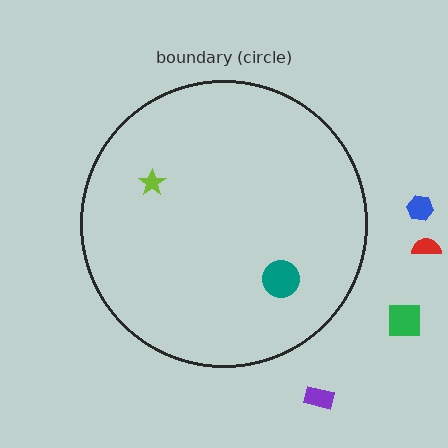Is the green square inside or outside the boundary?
Outside.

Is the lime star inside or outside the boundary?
Inside.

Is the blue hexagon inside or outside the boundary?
Outside.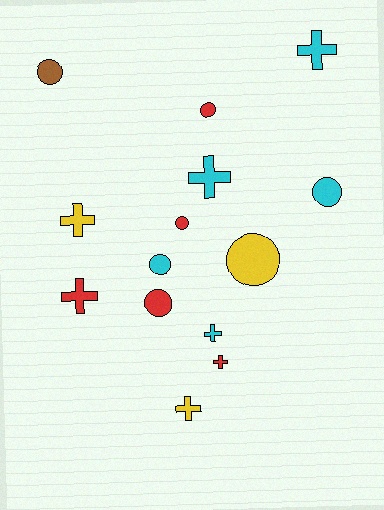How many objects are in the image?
There are 14 objects.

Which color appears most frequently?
Cyan, with 5 objects.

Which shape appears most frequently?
Cross, with 7 objects.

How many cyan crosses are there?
There are 3 cyan crosses.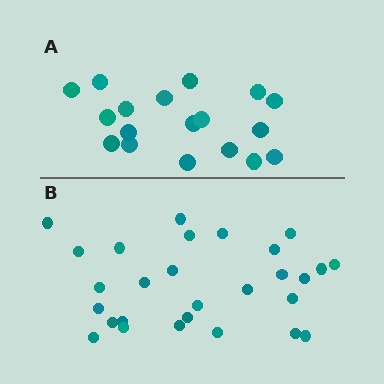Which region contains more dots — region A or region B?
Region B (the bottom region) has more dots.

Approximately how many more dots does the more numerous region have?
Region B has roughly 10 or so more dots than region A.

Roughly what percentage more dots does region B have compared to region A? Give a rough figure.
About 55% more.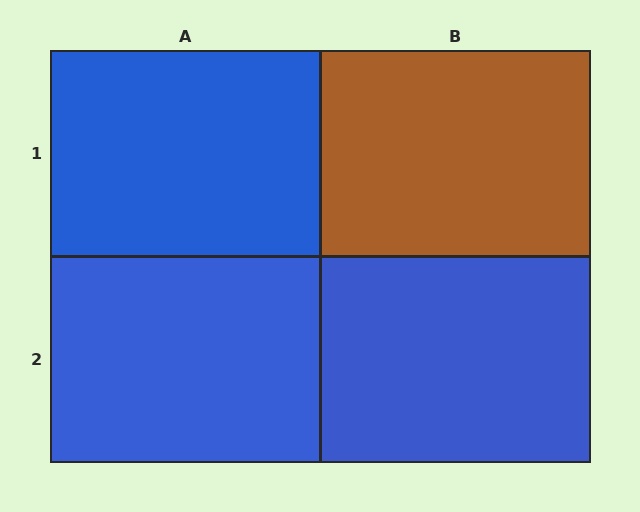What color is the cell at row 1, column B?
Brown.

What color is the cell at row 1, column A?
Blue.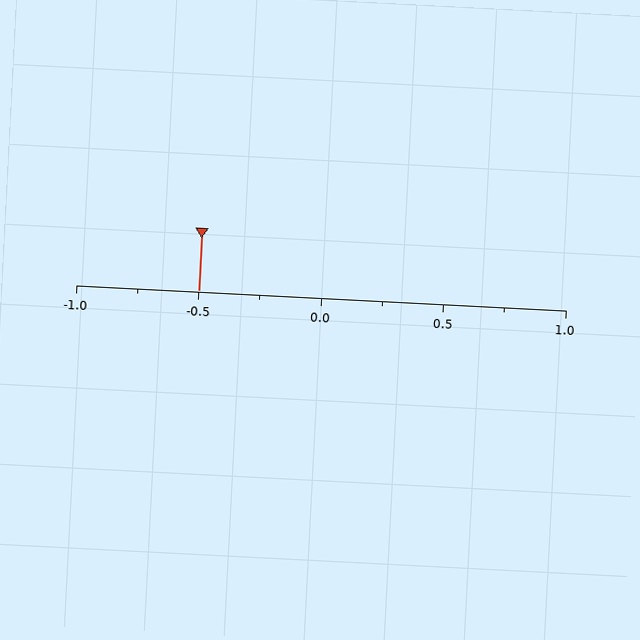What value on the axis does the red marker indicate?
The marker indicates approximately -0.5.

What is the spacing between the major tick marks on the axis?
The major ticks are spaced 0.5 apart.